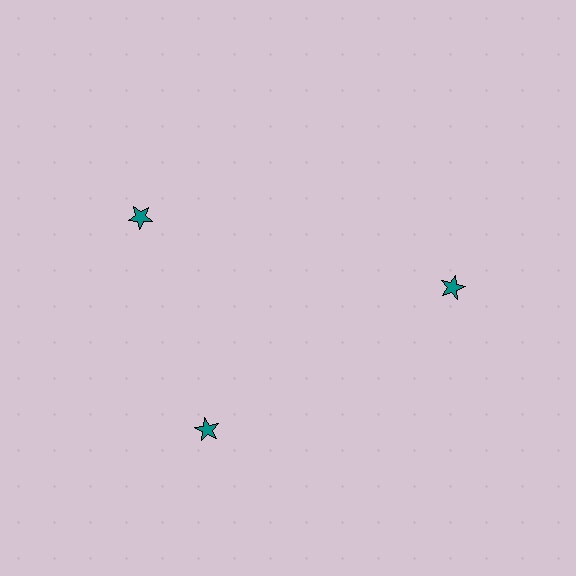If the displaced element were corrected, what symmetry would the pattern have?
It would have 3-fold rotational symmetry — the pattern would map onto itself every 120 degrees.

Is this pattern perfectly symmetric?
No. The 3 teal stars are arranged in a ring, but one element near the 11 o'clock position is rotated out of alignment along the ring, breaking the 3-fold rotational symmetry.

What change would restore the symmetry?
The symmetry would be restored by rotating it back into even spacing with its neighbors so that all 3 stars sit at equal angles and equal distance from the center.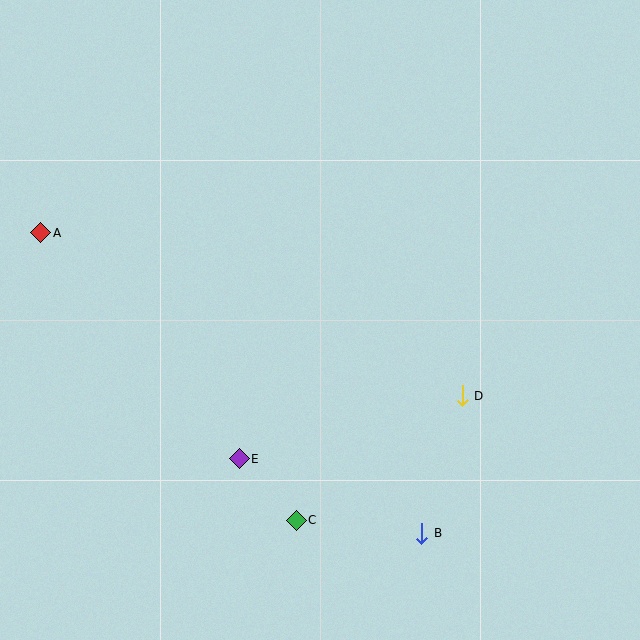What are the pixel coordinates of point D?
Point D is at (462, 396).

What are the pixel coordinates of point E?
Point E is at (239, 459).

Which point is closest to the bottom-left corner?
Point E is closest to the bottom-left corner.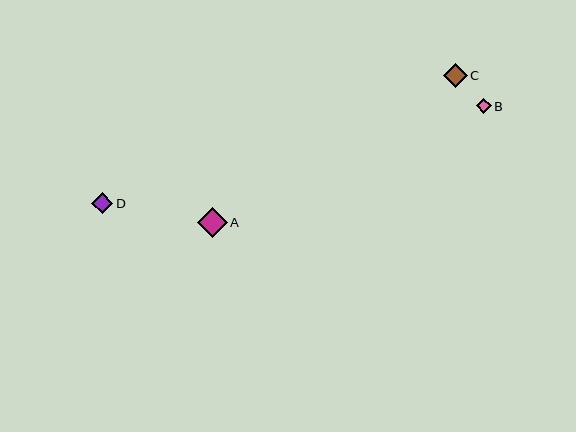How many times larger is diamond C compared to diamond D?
Diamond C is approximately 1.1 times the size of diamond D.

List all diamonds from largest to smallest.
From largest to smallest: A, C, D, B.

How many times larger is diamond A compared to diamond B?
Diamond A is approximately 2.0 times the size of diamond B.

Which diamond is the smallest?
Diamond B is the smallest with a size of approximately 15 pixels.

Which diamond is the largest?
Diamond A is the largest with a size of approximately 30 pixels.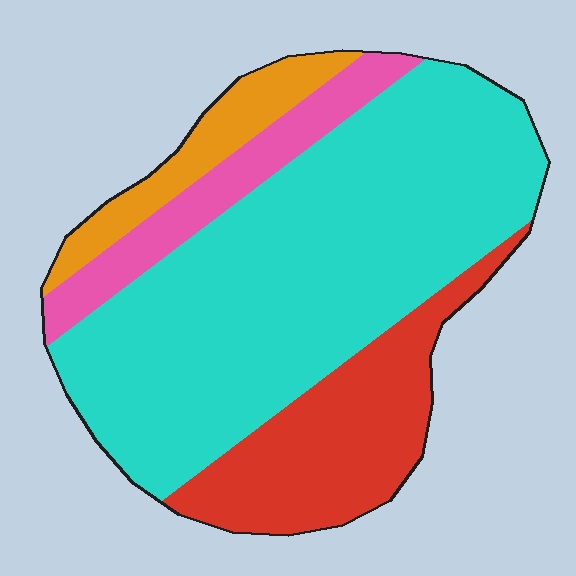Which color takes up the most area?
Cyan, at roughly 60%.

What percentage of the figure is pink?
Pink covers about 10% of the figure.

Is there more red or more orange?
Red.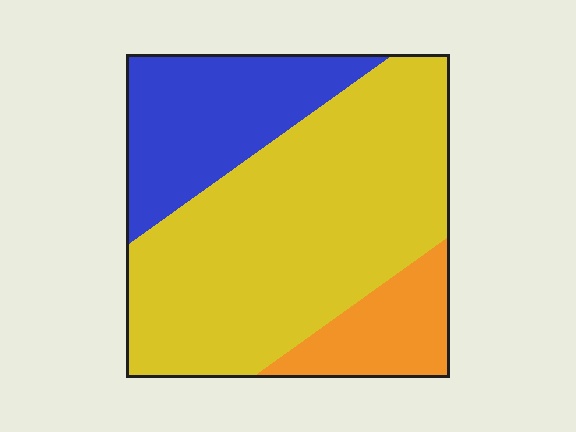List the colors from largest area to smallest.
From largest to smallest: yellow, blue, orange.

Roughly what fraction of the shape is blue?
Blue covers around 25% of the shape.